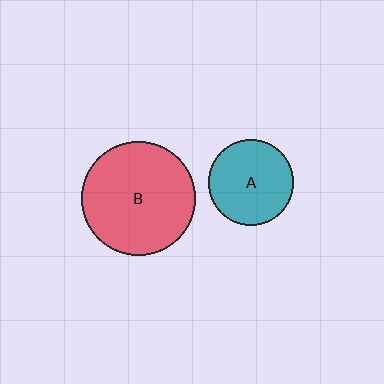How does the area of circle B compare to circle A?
Approximately 1.8 times.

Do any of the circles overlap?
No, none of the circles overlap.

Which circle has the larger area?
Circle B (red).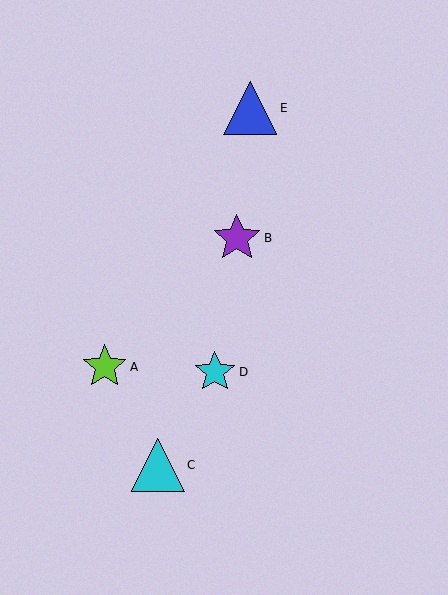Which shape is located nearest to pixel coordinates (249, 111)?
The blue triangle (labeled E) at (250, 108) is nearest to that location.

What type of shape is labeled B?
Shape B is a purple star.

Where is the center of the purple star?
The center of the purple star is at (237, 238).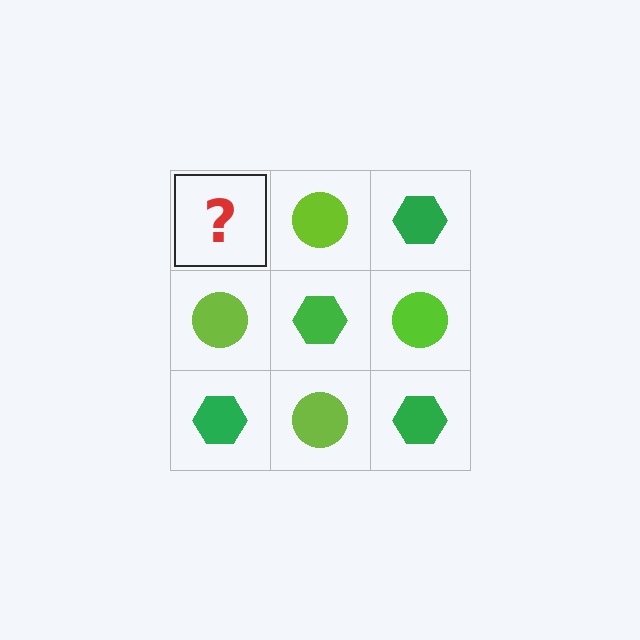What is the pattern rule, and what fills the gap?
The rule is that it alternates green hexagon and lime circle in a checkerboard pattern. The gap should be filled with a green hexagon.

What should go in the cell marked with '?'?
The missing cell should contain a green hexagon.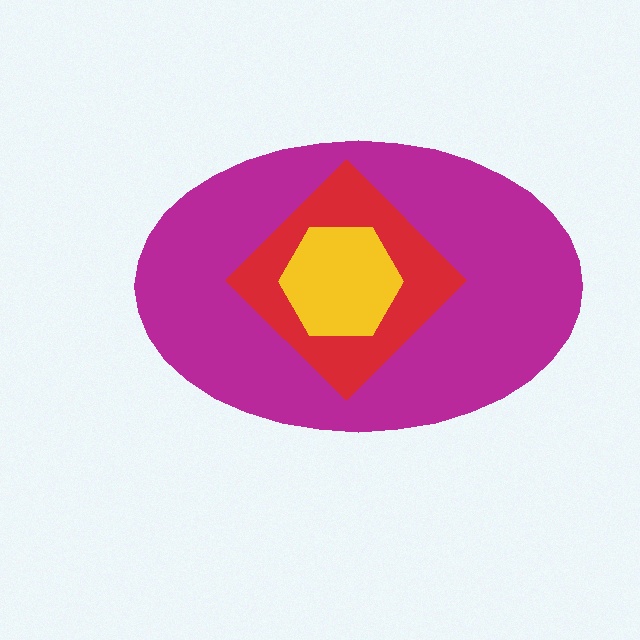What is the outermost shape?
The magenta ellipse.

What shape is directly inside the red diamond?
The yellow hexagon.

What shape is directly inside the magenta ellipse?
The red diamond.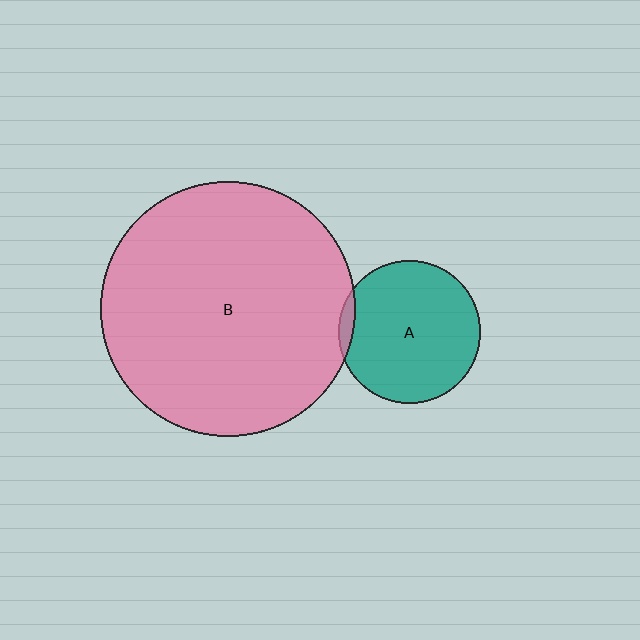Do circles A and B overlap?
Yes.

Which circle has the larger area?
Circle B (pink).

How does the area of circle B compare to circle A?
Approximately 3.2 times.